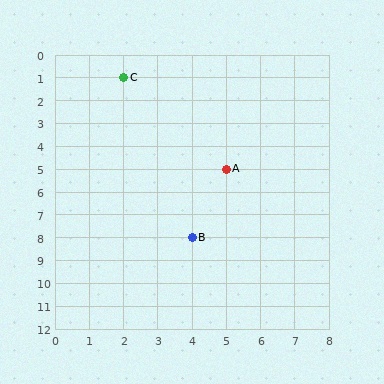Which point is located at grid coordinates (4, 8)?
Point B is at (4, 8).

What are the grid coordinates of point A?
Point A is at grid coordinates (5, 5).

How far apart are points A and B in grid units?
Points A and B are 1 column and 3 rows apart (about 3.2 grid units diagonally).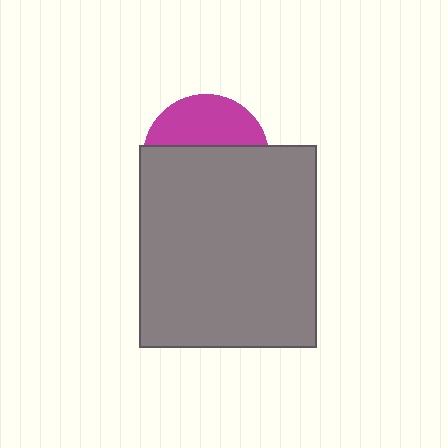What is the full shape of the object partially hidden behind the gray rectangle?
The partially hidden object is a magenta circle.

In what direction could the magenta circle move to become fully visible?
The magenta circle could move up. That would shift it out from behind the gray rectangle entirely.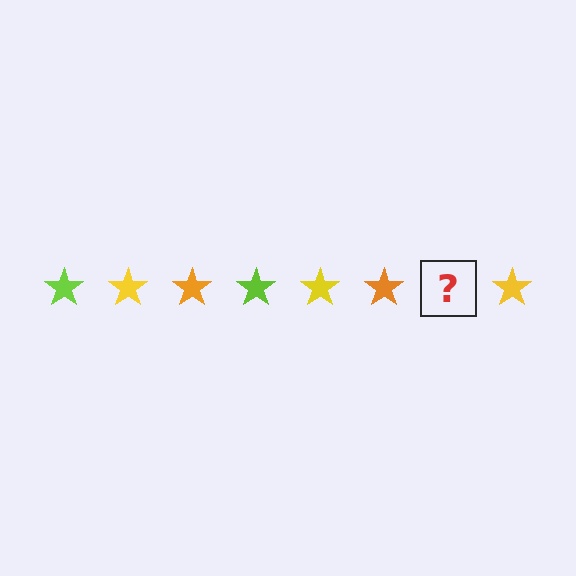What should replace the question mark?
The question mark should be replaced with a lime star.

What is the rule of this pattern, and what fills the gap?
The rule is that the pattern cycles through lime, yellow, orange stars. The gap should be filled with a lime star.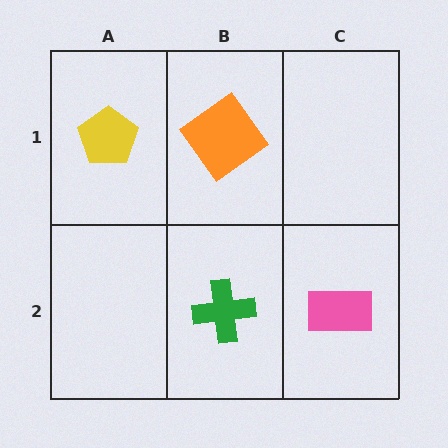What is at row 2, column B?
A green cross.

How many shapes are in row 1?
2 shapes.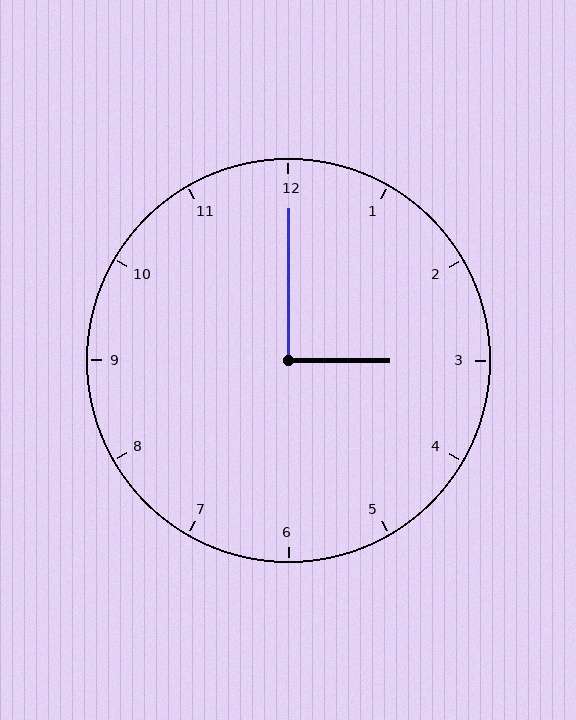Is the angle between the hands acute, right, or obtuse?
It is right.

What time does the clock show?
3:00.